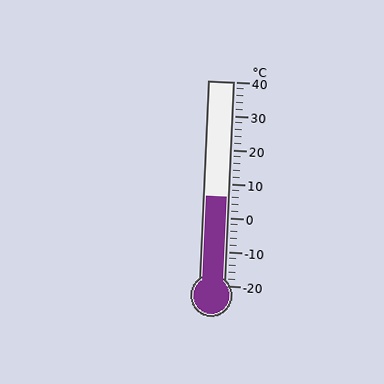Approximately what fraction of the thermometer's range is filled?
The thermometer is filled to approximately 45% of its range.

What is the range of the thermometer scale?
The thermometer scale ranges from -20°C to 40°C.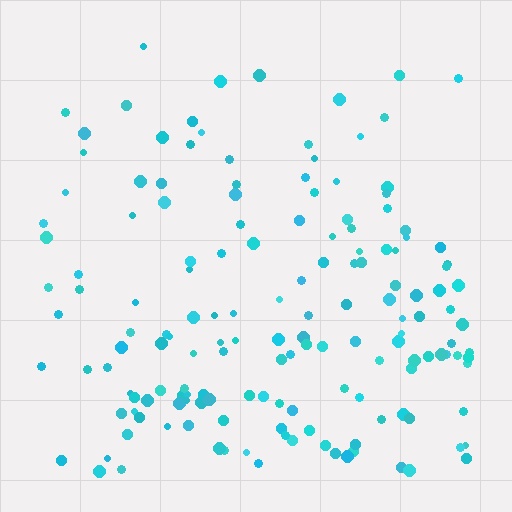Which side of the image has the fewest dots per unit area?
The top.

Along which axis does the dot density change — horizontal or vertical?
Vertical.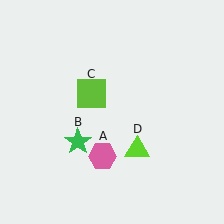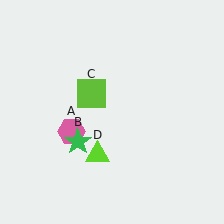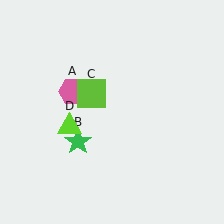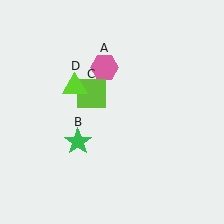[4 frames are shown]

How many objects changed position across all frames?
2 objects changed position: pink hexagon (object A), lime triangle (object D).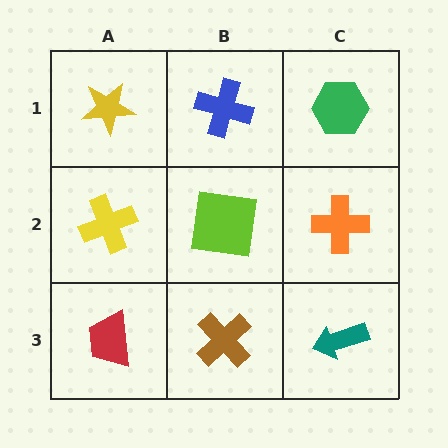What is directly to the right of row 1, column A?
A blue cross.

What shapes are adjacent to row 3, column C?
An orange cross (row 2, column C), a brown cross (row 3, column B).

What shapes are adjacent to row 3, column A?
A yellow cross (row 2, column A), a brown cross (row 3, column B).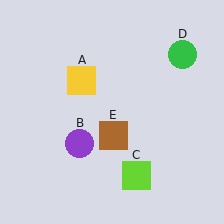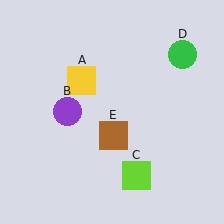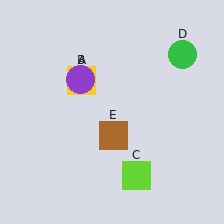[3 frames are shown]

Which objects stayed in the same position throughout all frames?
Yellow square (object A) and lime square (object C) and green circle (object D) and brown square (object E) remained stationary.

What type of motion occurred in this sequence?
The purple circle (object B) rotated clockwise around the center of the scene.